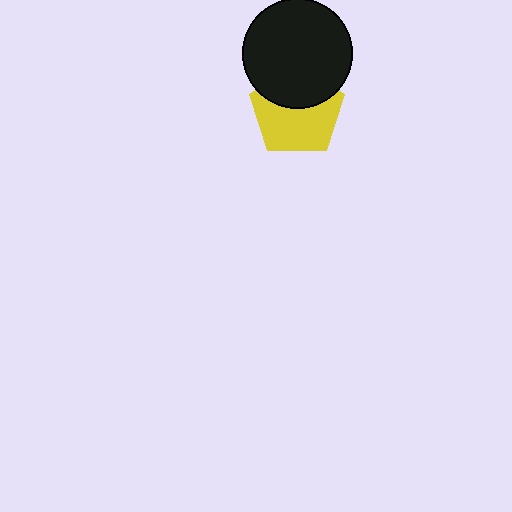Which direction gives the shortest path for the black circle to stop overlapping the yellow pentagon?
Moving up gives the shortest separation.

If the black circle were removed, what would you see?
You would see the complete yellow pentagon.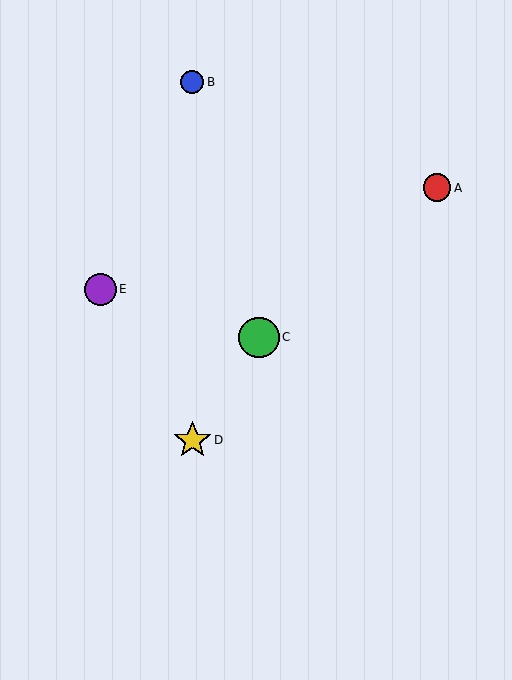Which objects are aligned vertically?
Objects B, D are aligned vertically.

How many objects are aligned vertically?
2 objects (B, D) are aligned vertically.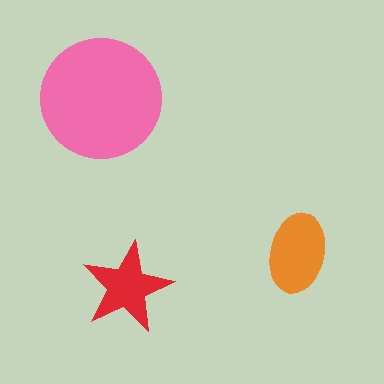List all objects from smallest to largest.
The red star, the orange ellipse, the pink circle.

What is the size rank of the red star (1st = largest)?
3rd.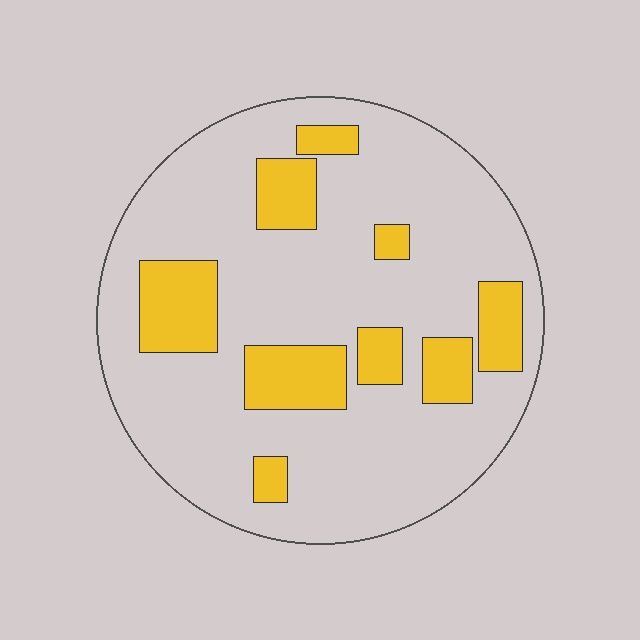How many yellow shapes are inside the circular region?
9.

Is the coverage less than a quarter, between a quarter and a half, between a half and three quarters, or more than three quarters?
Less than a quarter.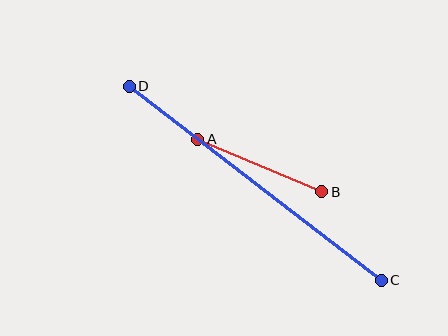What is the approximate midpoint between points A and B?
The midpoint is at approximately (260, 166) pixels.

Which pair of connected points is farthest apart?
Points C and D are farthest apart.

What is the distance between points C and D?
The distance is approximately 318 pixels.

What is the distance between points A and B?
The distance is approximately 134 pixels.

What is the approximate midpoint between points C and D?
The midpoint is at approximately (255, 183) pixels.